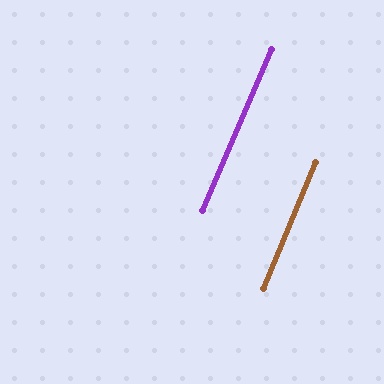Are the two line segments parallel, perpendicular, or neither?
Parallel — their directions differ by only 0.9°.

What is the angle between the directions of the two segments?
Approximately 1 degree.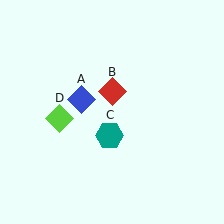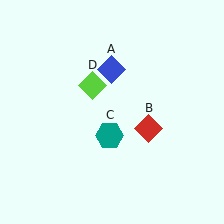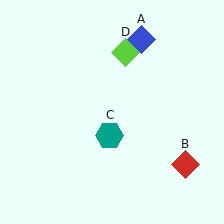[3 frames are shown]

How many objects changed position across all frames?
3 objects changed position: blue diamond (object A), red diamond (object B), lime diamond (object D).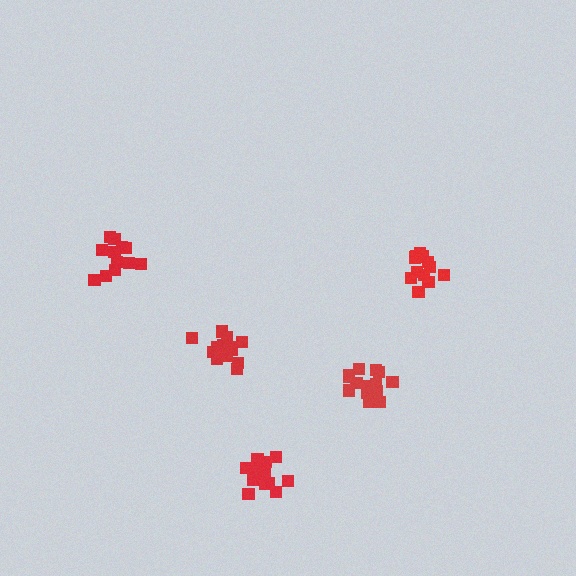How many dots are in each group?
Group 1: 12 dots, Group 2: 12 dots, Group 3: 13 dots, Group 4: 15 dots, Group 5: 13 dots (65 total).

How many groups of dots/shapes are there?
There are 5 groups.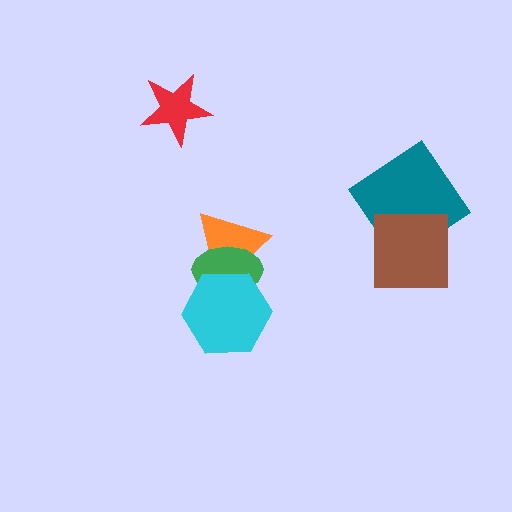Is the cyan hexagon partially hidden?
No, no other shape covers it.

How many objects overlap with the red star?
0 objects overlap with the red star.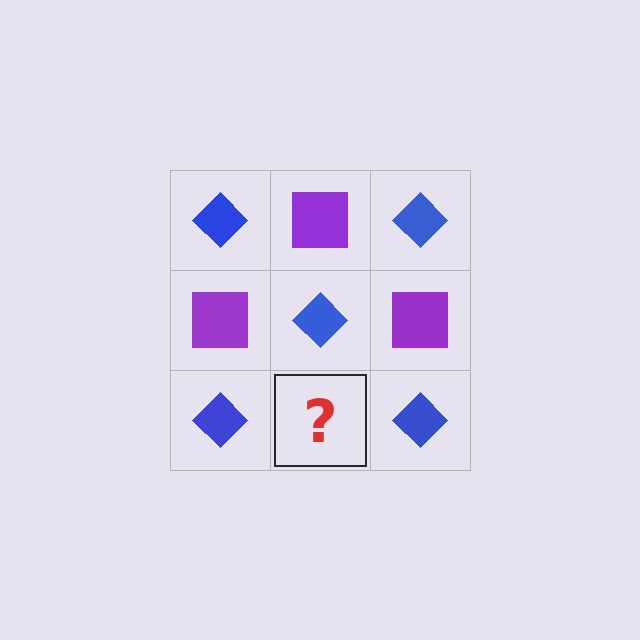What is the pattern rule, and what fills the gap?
The rule is that it alternates blue diamond and purple square in a checkerboard pattern. The gap should be filled with a purple square.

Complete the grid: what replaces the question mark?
The question mark should be replaced with a purple square.